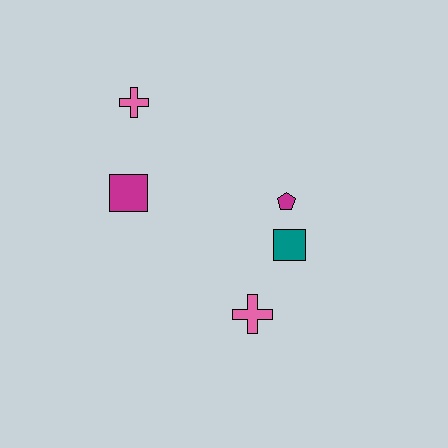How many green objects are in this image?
There are no green objects.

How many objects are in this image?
There are 5 objects.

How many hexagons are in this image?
There are no hexagons.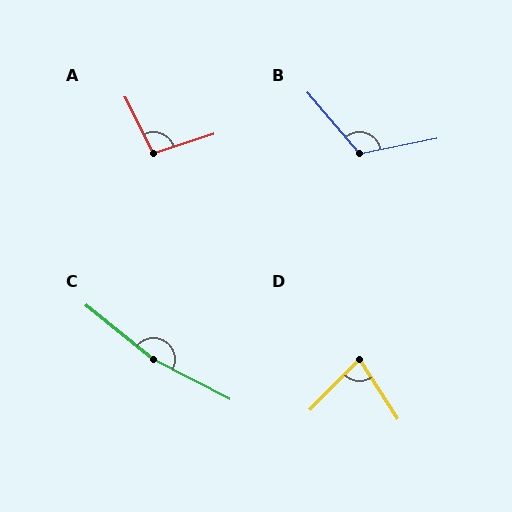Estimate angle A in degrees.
Approximately 98 degrees.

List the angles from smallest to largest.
D (77°), A (98°), B (119°), C (169°).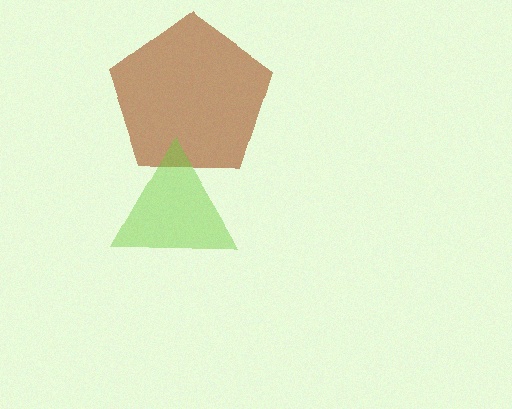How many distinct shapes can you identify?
There are 2 distinct shapes: a brown pentagon, a lime triangle.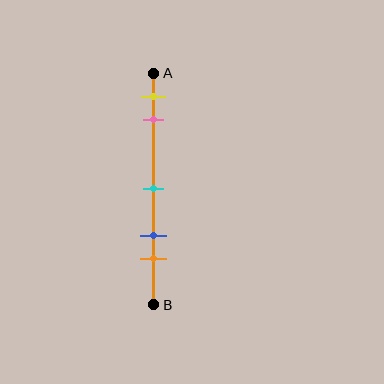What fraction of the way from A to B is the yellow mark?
The yellow mark is approximately 10% (0.1) of the way from A to B.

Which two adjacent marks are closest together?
The yellow and pink marks are the closest adjacent pair.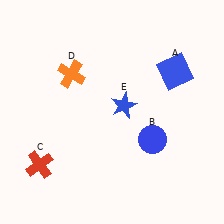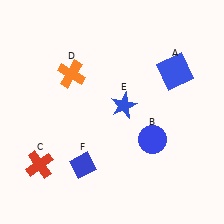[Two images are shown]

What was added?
A blue diamond (F) was added in Image 2.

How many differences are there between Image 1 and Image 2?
There is 1 difference between the two images.